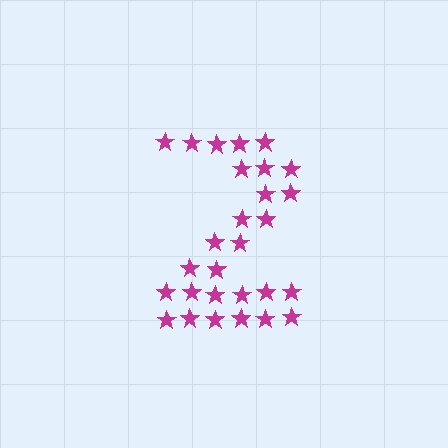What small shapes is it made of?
It is made of small stars.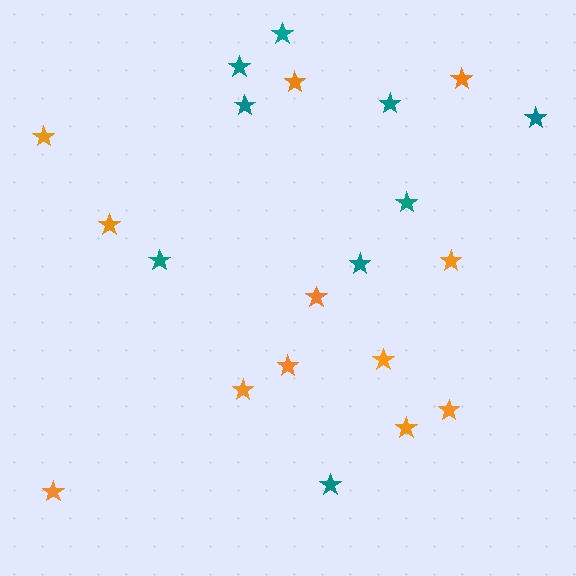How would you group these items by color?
There are 2 groups: one group of teal stars (9) and one group of orange stars (12).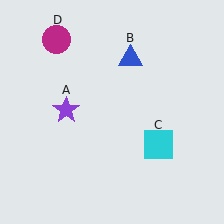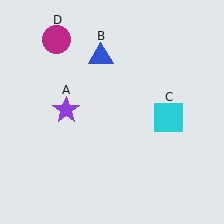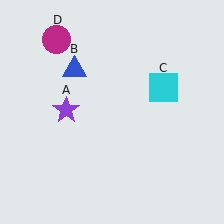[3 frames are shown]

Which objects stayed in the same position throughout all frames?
Purple star (object A) and magenta circle (object D) remained stationary.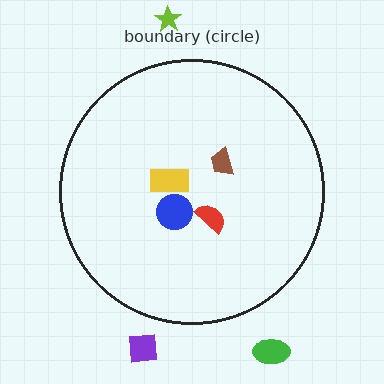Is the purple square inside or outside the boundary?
Outside.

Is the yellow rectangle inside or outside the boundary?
Inside.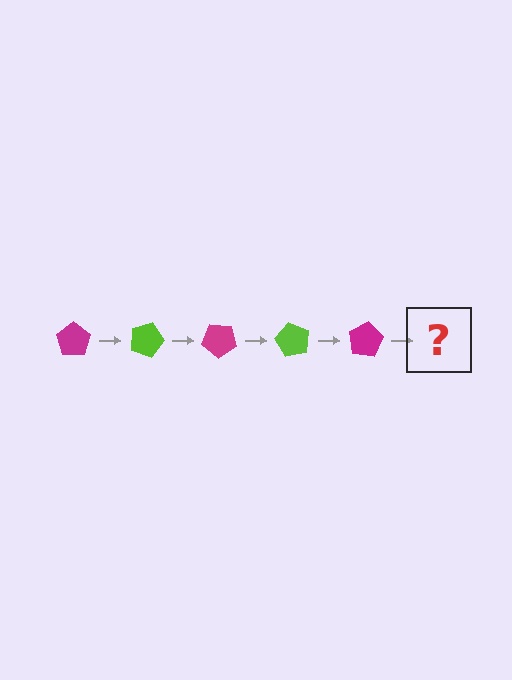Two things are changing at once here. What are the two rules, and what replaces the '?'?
The two rules are that it rotates 20 degrees each step and the color cycles through magenta and lime. The '?' should be a lime pentagon, rotated 100 degrees from the start.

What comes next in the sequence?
The next element should be a lime pentagon, rotated 100 degrees from the start.